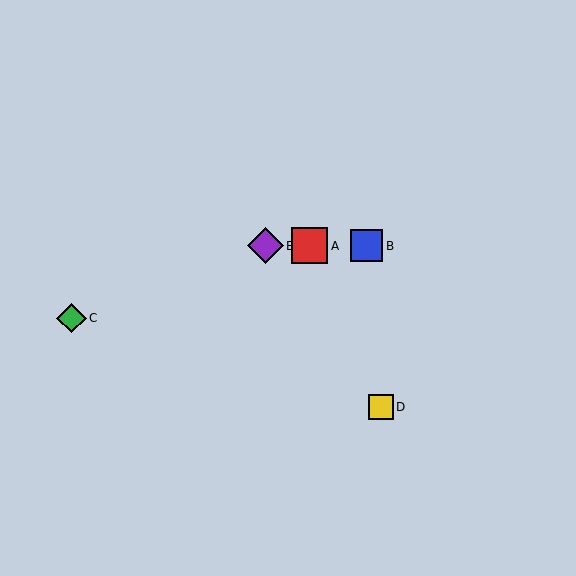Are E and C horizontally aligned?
No, E is at y≈246 and C is at y≈318.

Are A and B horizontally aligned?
Yes, both are at y≈246.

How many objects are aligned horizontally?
3 objects (A, B, E) are aligned horizontally.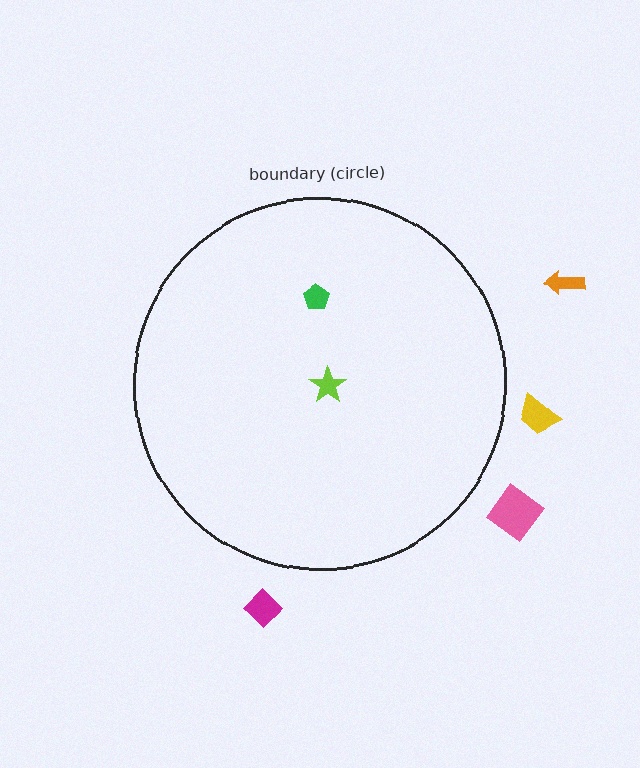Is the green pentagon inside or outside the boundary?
Inside.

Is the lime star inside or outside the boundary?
Inside.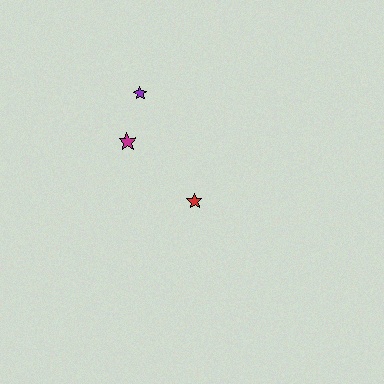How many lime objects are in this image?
There are no lime objects.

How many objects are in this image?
There are 3 objects.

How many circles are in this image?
There are no circles.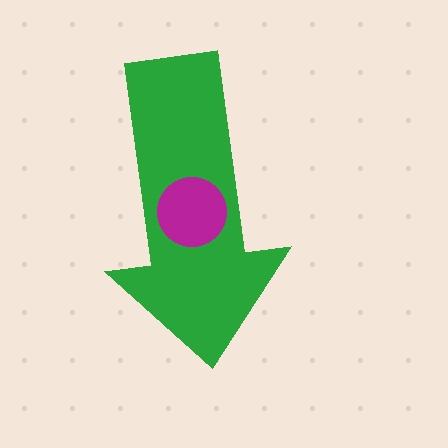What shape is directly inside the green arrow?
The magenta circle.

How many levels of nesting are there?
2.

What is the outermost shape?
The green arrow.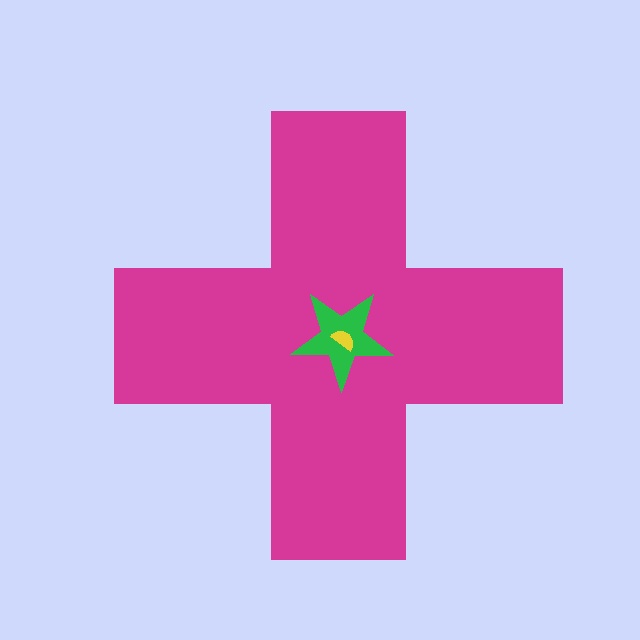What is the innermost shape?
The yellow semicircle.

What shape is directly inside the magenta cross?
The green star.